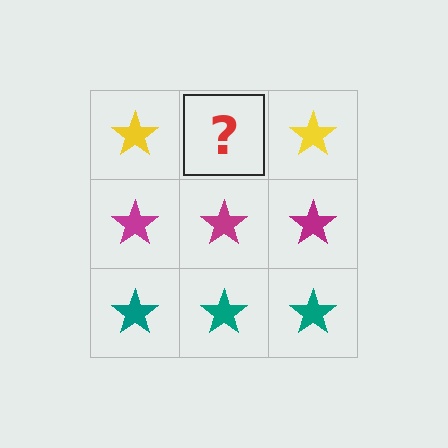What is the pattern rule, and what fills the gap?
The rule is that each row has a consistent color. The gap should be filled with a yellow star.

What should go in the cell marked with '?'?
The missing cell should contain a yellow star.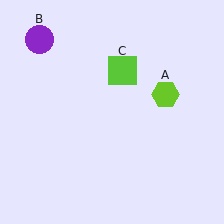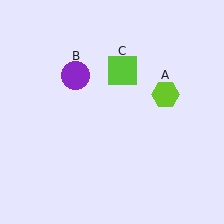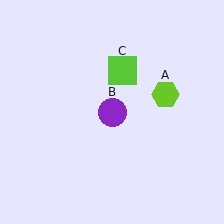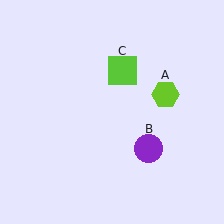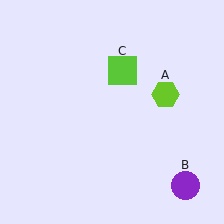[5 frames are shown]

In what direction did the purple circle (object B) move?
The purple circle (object B) moved down and to the right.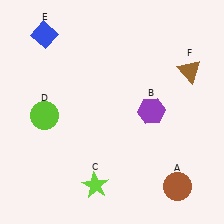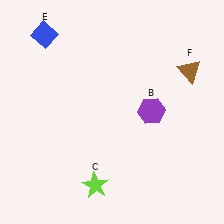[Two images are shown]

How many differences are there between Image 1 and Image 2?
There are 2 differences between the two images.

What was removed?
The lime circle (D), the brown circle (A) were removed in Image 2.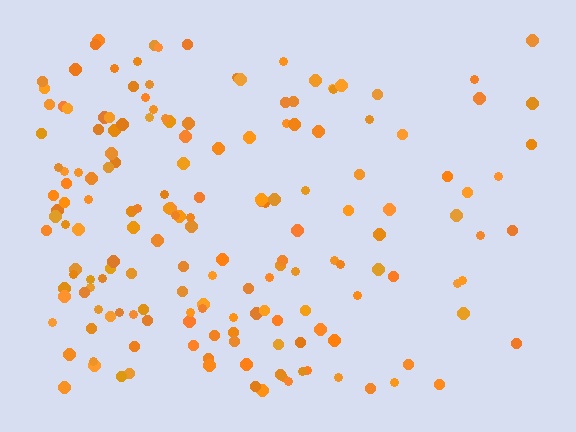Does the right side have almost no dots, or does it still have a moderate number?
Still a moderate number, just noticeably fewer than the left.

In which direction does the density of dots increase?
From right to left, with the left side densest.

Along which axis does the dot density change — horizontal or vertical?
Horizontal.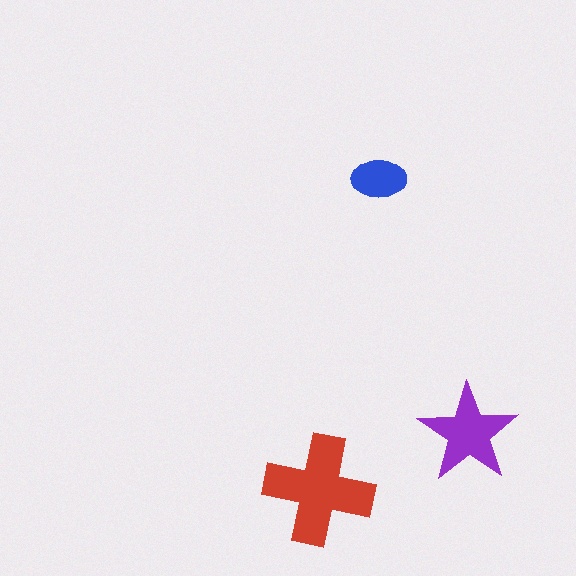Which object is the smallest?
The blue ellipse.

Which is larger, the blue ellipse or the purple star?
The purple star.